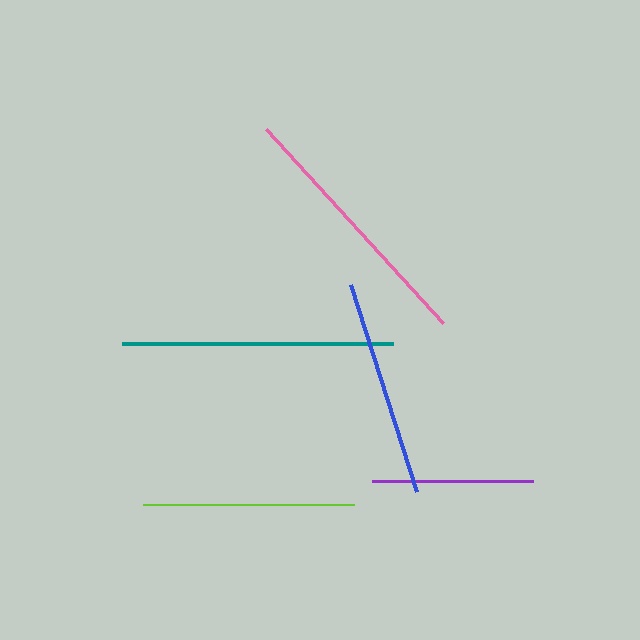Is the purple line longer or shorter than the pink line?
The pink line is longer than the purple line.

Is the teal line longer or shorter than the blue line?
The teal line is longer than the blue line.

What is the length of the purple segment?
The purple segment is approximately 162 pixels long.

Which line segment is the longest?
The teal line is the longest at approximately 271 pixels.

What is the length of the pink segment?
The pink segment is approximately 262 pixels long.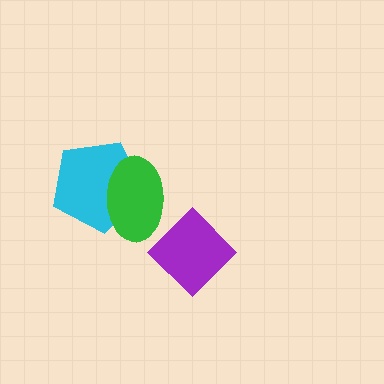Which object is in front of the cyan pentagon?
The green ellipse is in front of the cyan pentagon.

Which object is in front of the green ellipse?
The purple diamond is in front of the green ellipse.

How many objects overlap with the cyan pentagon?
1 object overlaps with the cyan pentagon.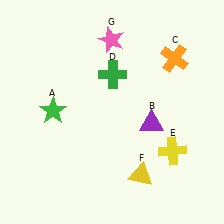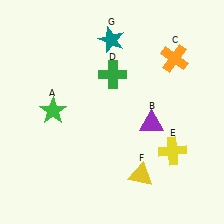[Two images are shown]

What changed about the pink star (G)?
In Image 1, G is pink. In Image 2, it changed to teal.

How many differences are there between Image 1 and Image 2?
There is 1 difference between the two images.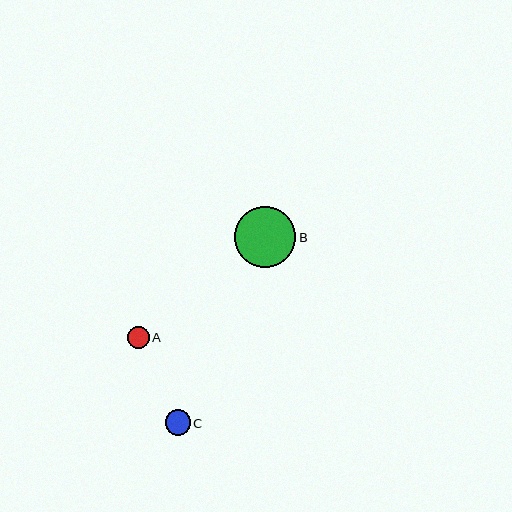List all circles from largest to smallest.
From largest to smallest: B, C, A.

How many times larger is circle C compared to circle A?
Circle C is approximately 1.1 times the size of circle A.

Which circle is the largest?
Circle B is the largest with a size of approximately 61 pixels.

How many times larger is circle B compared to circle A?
Circle B is approximately 2.8 times the size of circle A.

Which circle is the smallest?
Circle A is the smallest with a size of approximately 22 pixels.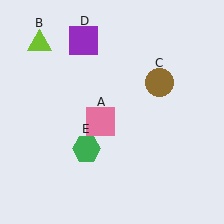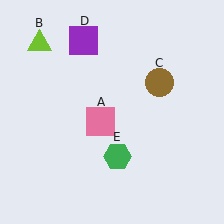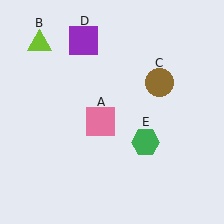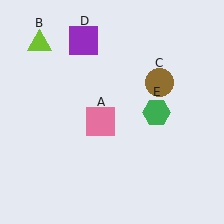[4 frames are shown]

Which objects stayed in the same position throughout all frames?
Pink square (object A) and lime triangle (object B) and brown circle (object C) and purple square (object D) remained stationary.